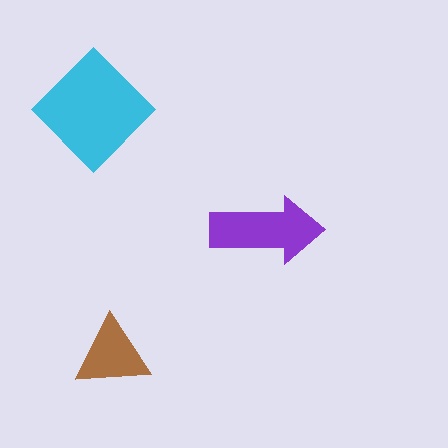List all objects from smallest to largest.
The brown triangle, the purple arrow, the cyan diamond.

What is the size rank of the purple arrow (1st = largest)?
2nd.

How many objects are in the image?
There are 3 objects in the image.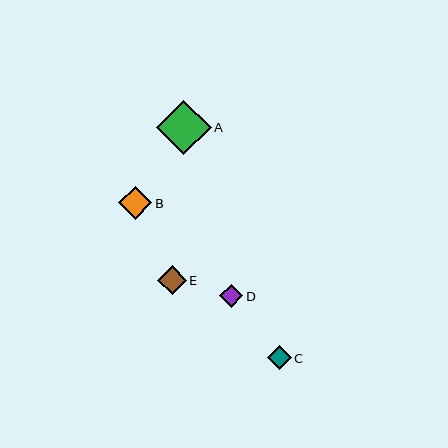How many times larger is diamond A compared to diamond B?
Diamond A is approximately 1.6 times the size of diamond B.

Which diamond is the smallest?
Diamond D is the smallest with a size of approximately 23 pixels.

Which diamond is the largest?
Diamond A is the largest with a size of approximately 55 pixels.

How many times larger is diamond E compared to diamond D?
Diamond E is approximately 1.2 times the size of diamond D.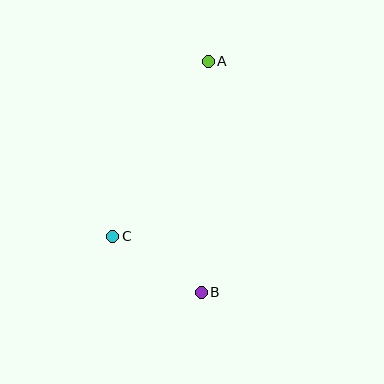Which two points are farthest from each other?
Points A and B are farthest from each other.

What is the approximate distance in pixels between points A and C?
The distance between A and C is approximately 199 pixels.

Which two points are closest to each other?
Points B and C are closest to each other.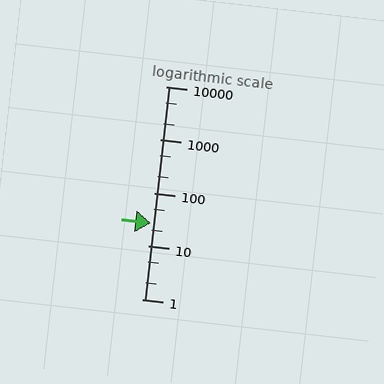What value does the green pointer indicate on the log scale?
The pointer indicates approximately 27.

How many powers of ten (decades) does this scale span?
The scale spans 4 decades, from 1 to 10000.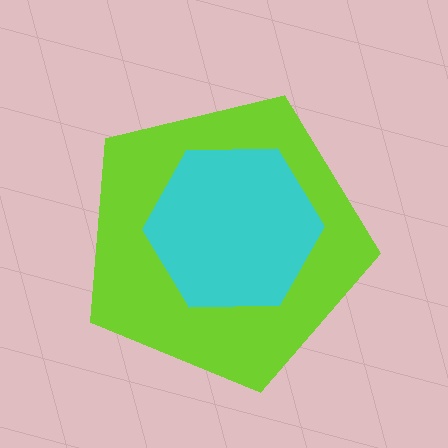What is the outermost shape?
The lime pentagon.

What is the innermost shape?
The cyan hexagon.